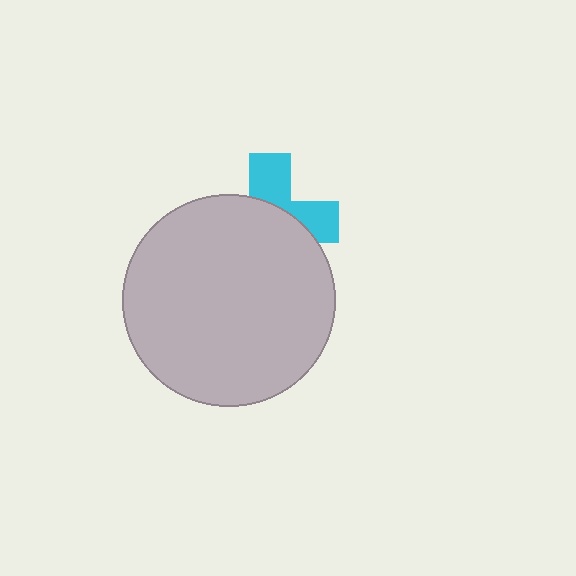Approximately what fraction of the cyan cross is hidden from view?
Roughly 63% of the cyan cross is hidden behind the light gray circle.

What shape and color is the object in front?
The object in front is a light gray circle.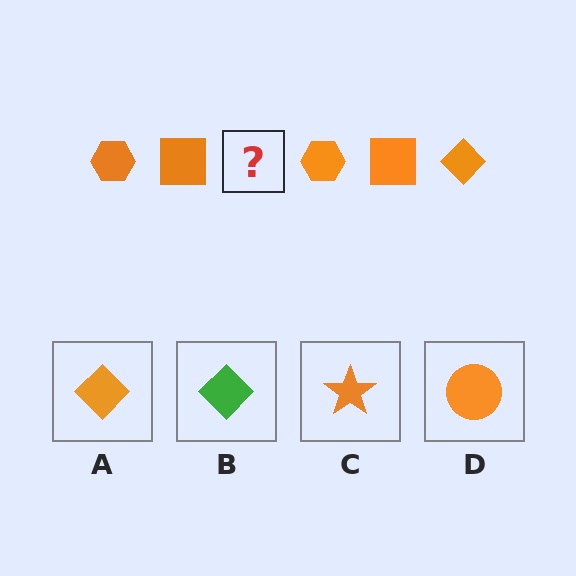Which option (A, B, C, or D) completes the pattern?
A.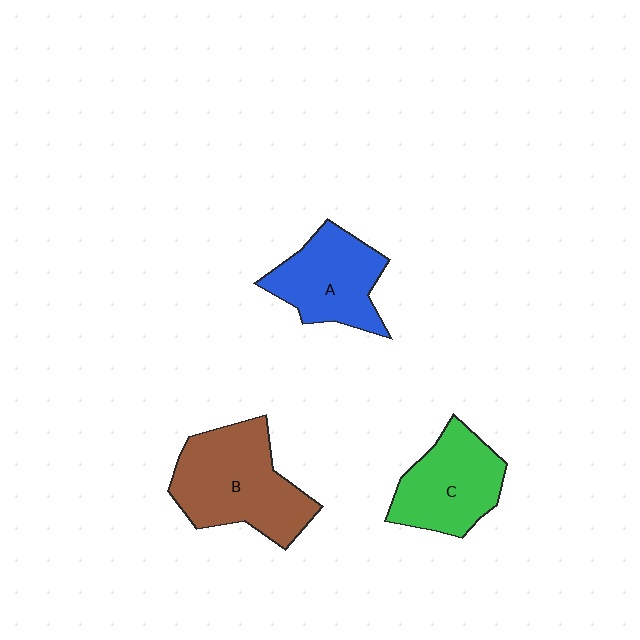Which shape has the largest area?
Shape B (brown).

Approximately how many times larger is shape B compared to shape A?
Approximately 1.4 times.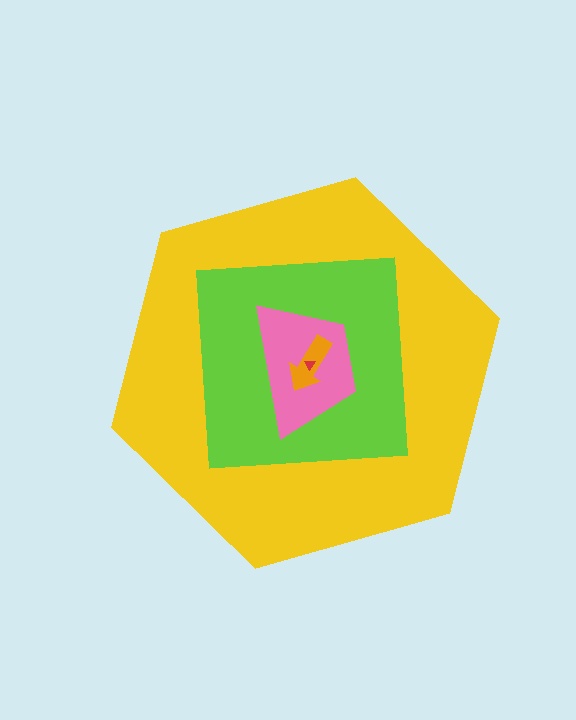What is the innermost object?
The red triangle.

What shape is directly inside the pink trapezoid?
The orange arrow.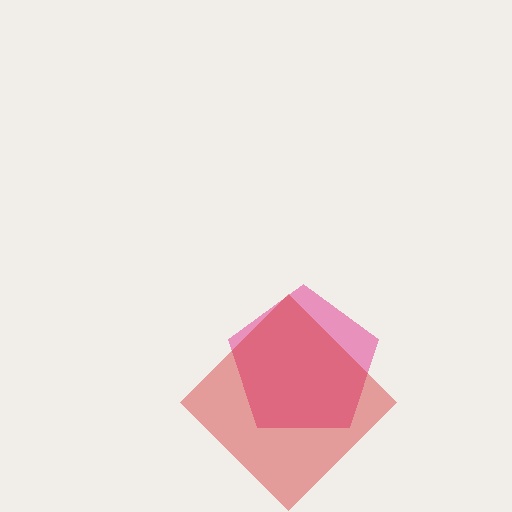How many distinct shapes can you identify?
There are 2 distinct shapes: a pink pentagon, a red diamond.